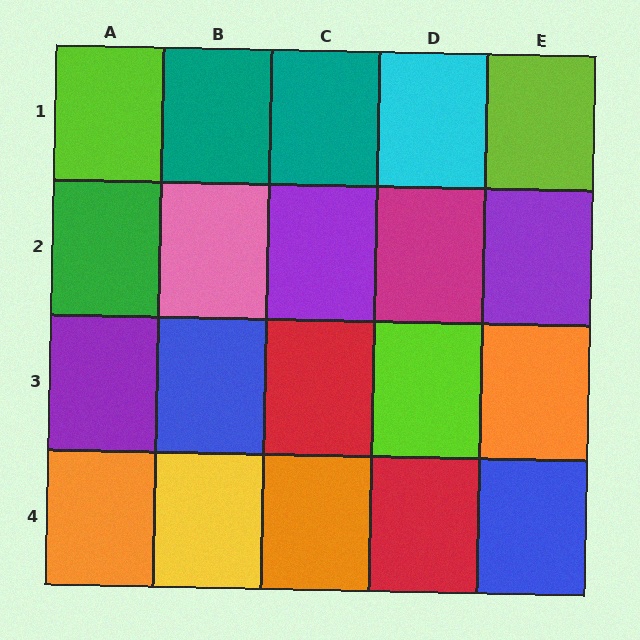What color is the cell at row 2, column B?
Pink.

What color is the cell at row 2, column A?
Green.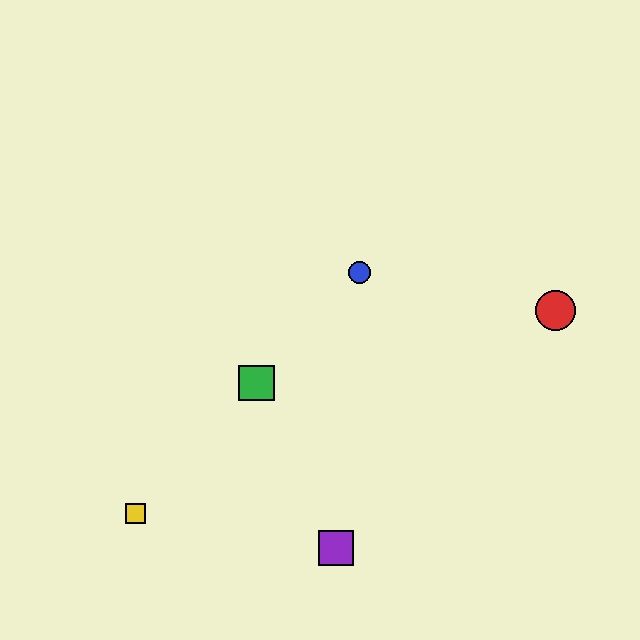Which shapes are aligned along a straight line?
The blue circle, the green square, the yellow square are aligned along a straight line.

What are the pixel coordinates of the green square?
The green square is at (256, 383).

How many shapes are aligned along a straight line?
3 shapes (the blue circle, the green square, the yellow square) are aligned along a straight line.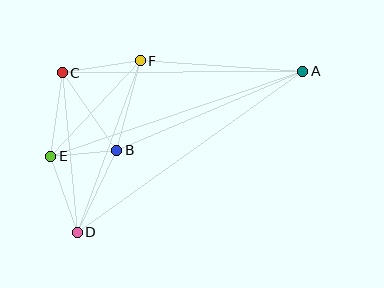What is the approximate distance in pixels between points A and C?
The distance between A and C is approximately 240 pixels.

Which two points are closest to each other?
Points B and E are closest to each other.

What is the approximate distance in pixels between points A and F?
The distance between A and F is approximately 163 pixels.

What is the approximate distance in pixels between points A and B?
The distance between A and B is approximately 202 pixels.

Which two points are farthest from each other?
Points A and D are farthest from each other.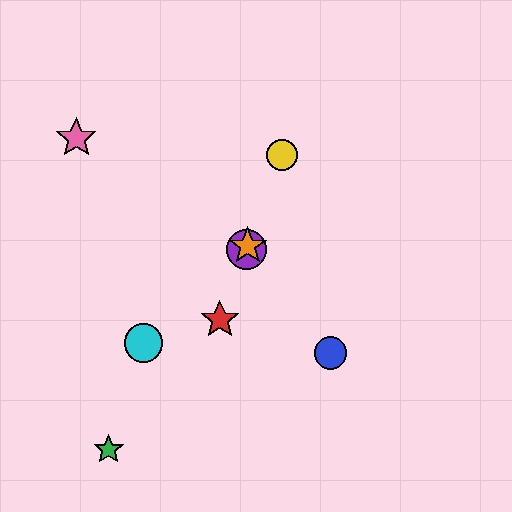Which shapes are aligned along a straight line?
The red star, the yellow circle, the purple circle, the orange star are aligned along a straight line.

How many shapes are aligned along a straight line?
4 shapes (the red star, the yellow circle, the purple circle, the orange star) are aligned along a straight line.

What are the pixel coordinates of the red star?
The red star is at (220, 320).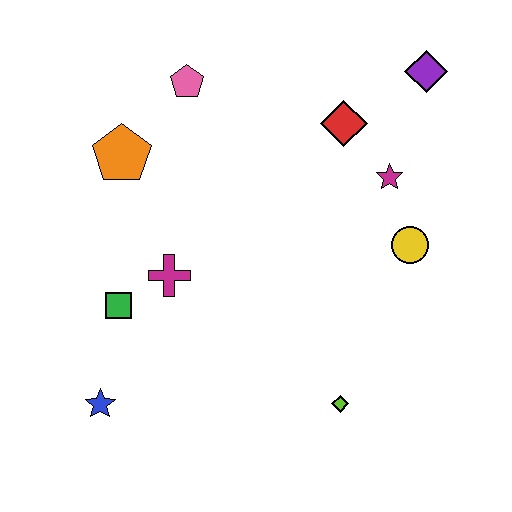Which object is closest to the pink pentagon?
The orange pentagon is closest to the pink pentagon.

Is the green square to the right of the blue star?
Yes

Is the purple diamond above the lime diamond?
Yes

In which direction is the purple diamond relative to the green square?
The purple diamond is to the right of the green square.